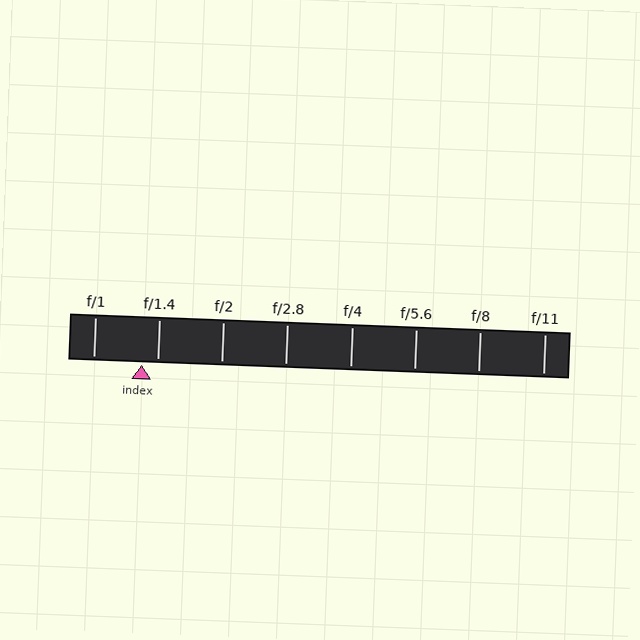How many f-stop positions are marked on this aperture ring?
There are 8 f-stop positions marked.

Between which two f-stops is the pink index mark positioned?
The index mark is between f/1 and f/1.4.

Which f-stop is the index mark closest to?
The index mark is closest to f/1.4.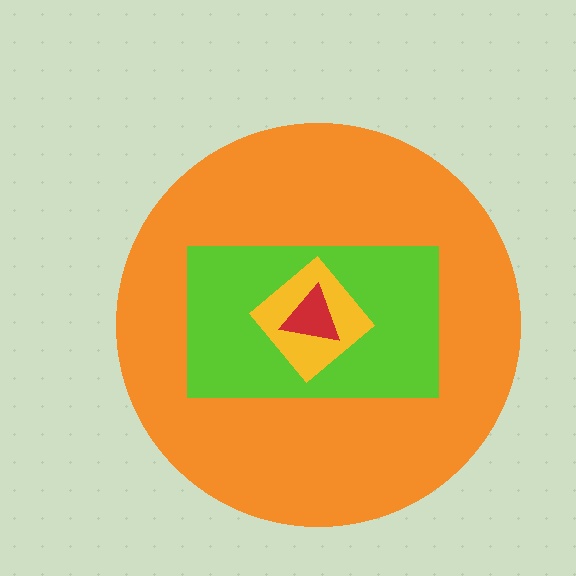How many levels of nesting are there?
4.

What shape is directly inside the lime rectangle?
The yellow diamond.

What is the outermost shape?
The orange circle.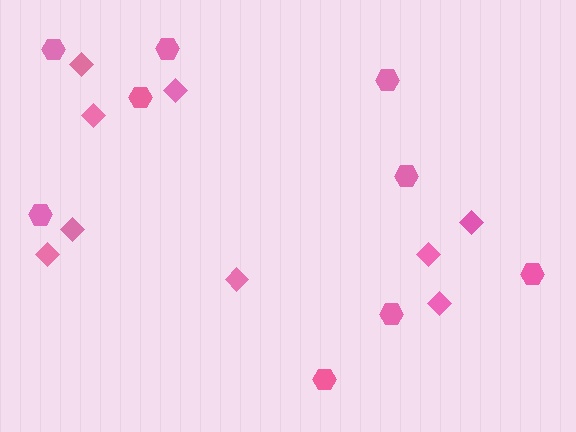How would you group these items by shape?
There are 2 groups: one group of hexagons (9) and one group of diamonds (9).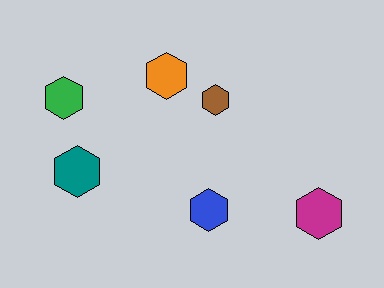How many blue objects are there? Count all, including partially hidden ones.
There is 1 blue object.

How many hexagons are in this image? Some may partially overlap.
There are 6 hexagons.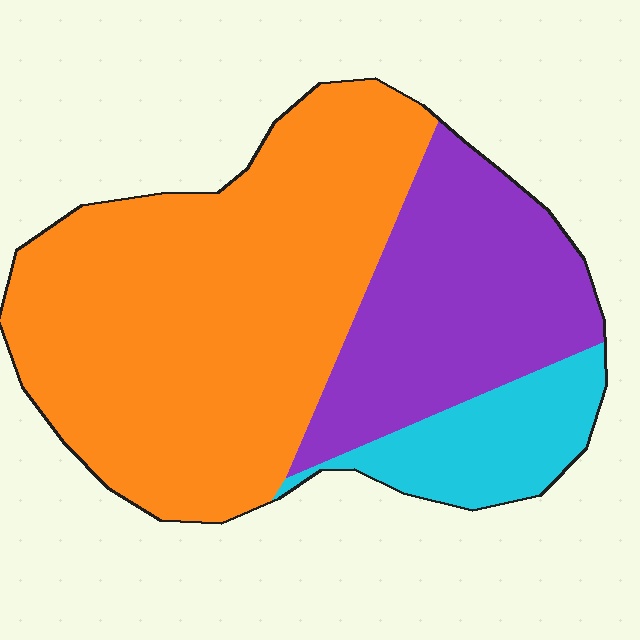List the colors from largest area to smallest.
From largest to smallest: orange, purple, cyan.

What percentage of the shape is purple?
Purple covers roughly 30% of the shape.